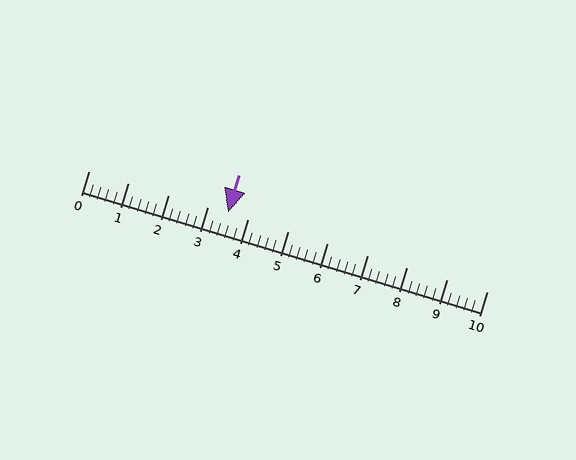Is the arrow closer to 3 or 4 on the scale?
The arrow is closer to 4.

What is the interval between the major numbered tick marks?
The major tick marks are spaced 1 units apart.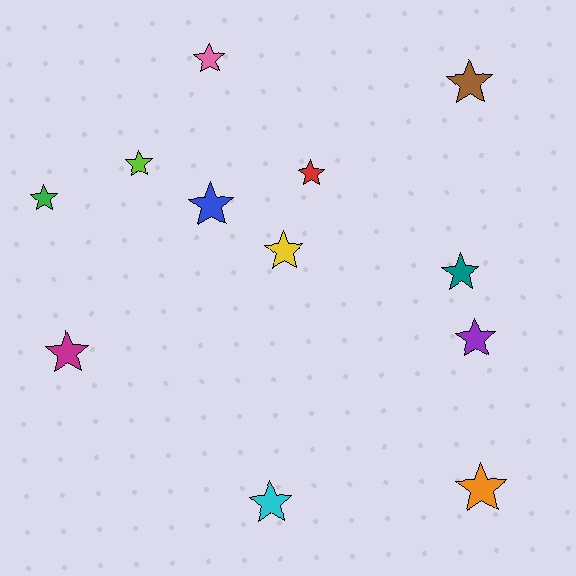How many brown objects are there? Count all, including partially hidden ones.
There is 1 brown object.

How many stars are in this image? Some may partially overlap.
There are 12 stars.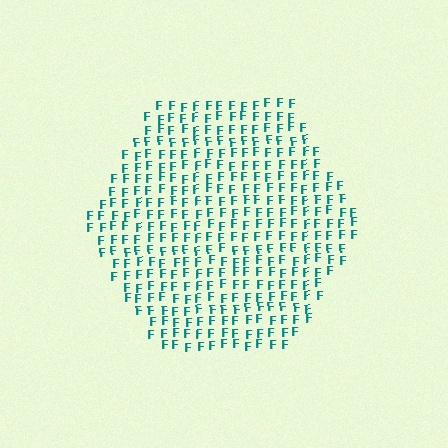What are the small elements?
The small elements are letter F's.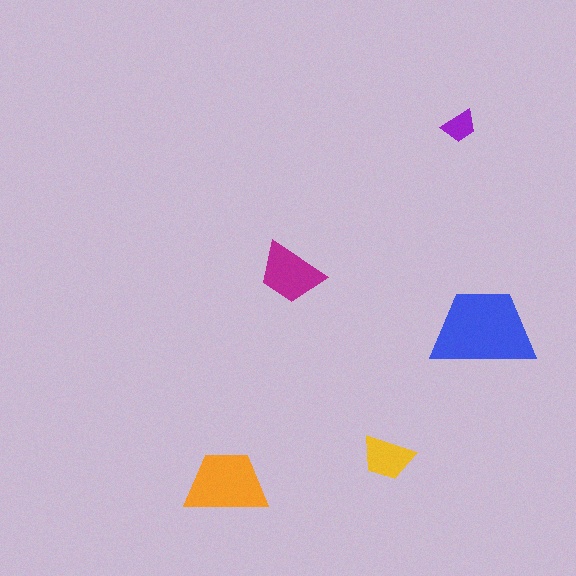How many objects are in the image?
There are 5 objects in the image.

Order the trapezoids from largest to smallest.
the blue one, the orange one, the magenta one, the yellow one, the purple one.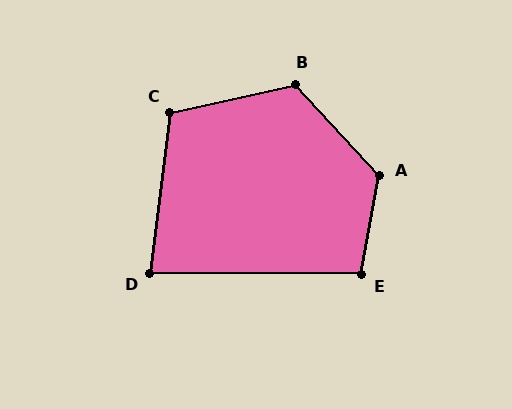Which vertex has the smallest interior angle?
D, at approximately 84 degrees.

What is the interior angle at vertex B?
Approximately 120 degrees (obtuse).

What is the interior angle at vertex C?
Approximately 110 degrees (obtuse).